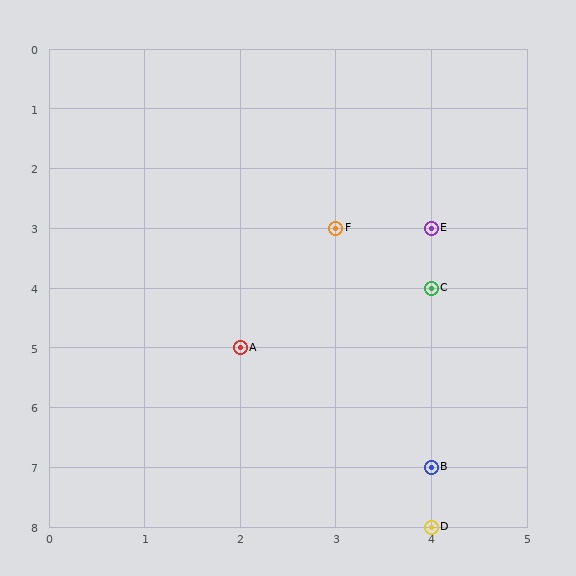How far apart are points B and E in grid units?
Points B and E are 4 rows apart.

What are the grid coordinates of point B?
Point B is at grid coordinates (4, 7).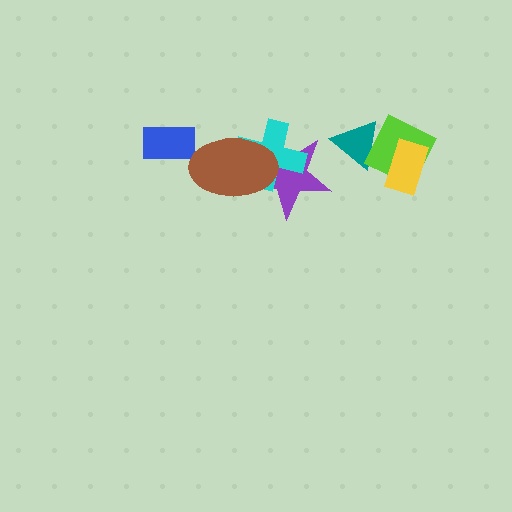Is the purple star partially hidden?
Yes, it is partially covered by another shape.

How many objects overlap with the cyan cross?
2 objects overlap with the cyan cross.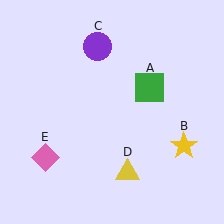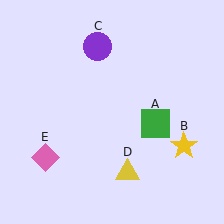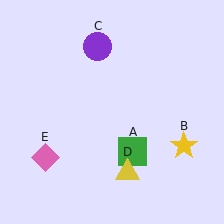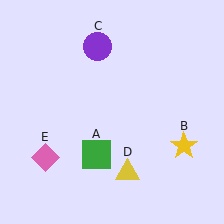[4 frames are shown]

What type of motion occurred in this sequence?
The green square (object A) rotated clockwise around the center of the scene.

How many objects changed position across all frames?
1 object changed position: green square (object A).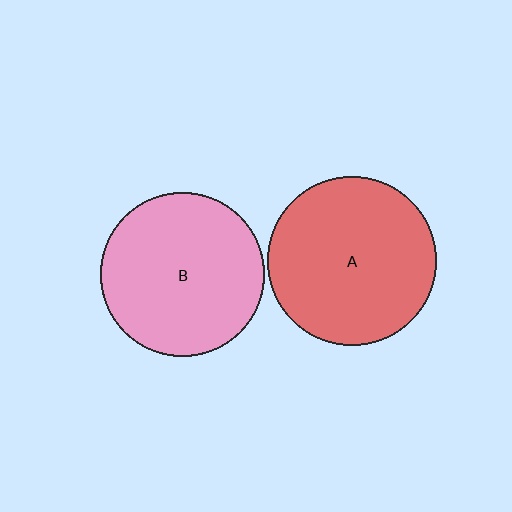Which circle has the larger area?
Circle A (red).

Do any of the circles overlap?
No, none of the circles overlap.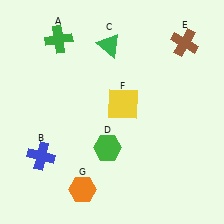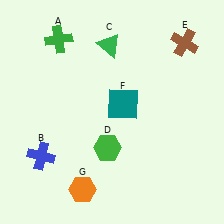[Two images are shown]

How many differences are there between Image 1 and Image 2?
There is 1 difference between the two images.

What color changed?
The square (F) changed from yellow in Image 1 to teal in Image 2.